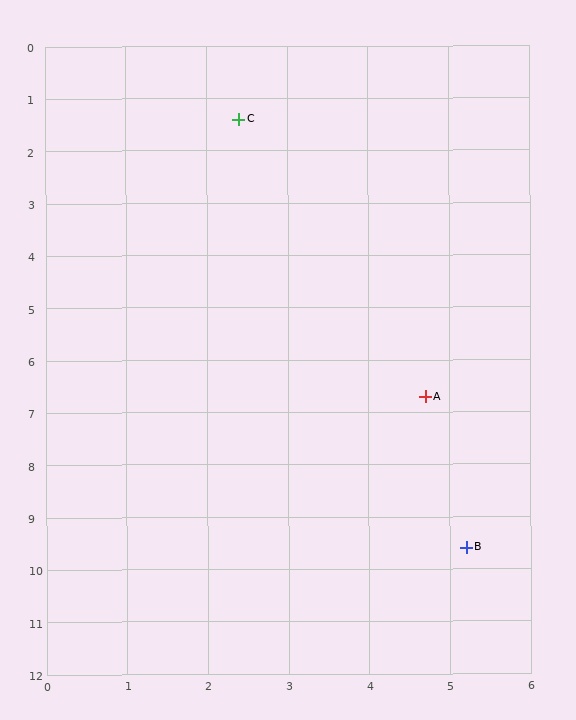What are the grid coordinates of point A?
Point A is at approximately (4.7, 6.7).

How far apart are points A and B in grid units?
Points A and B are about 2.9 grid units apart.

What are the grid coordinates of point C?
Point C is at approximately (2.4, 1.4).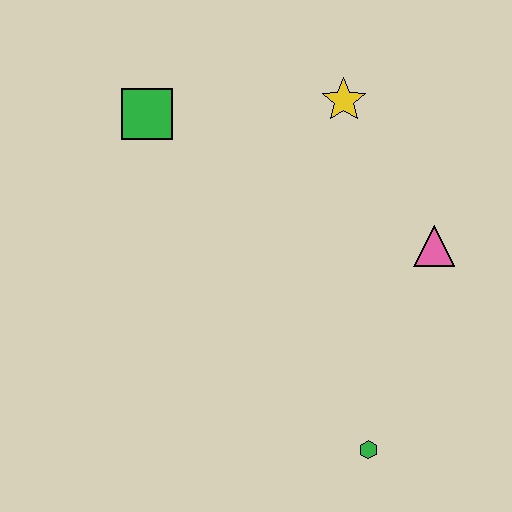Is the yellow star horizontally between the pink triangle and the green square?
Yes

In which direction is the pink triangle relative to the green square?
The pink triangle is to the right of the green square.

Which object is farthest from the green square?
The green hexagon is farthest from the green square.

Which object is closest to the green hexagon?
The pink triangle is closest to the green hexagon.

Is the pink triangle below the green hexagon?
No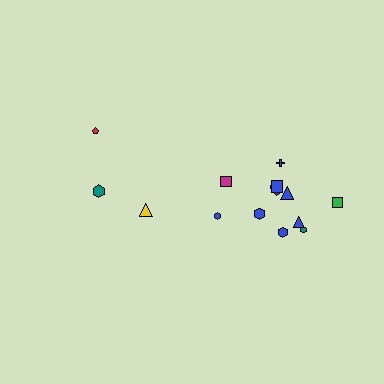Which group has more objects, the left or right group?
The right group.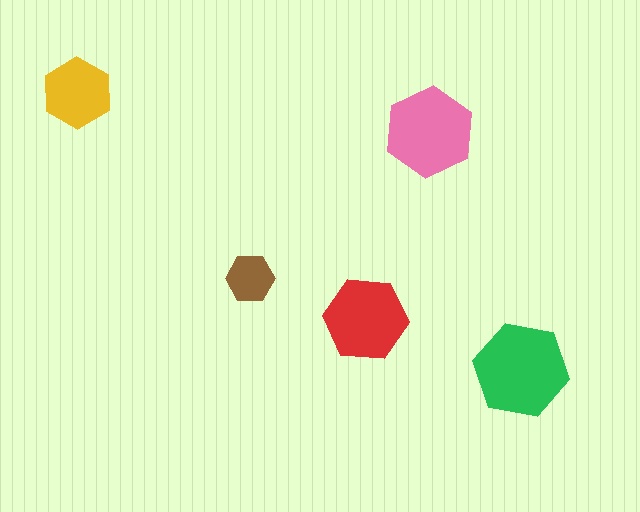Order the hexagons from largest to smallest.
the green one, the pink one, the red one, the yellow one, the brown one.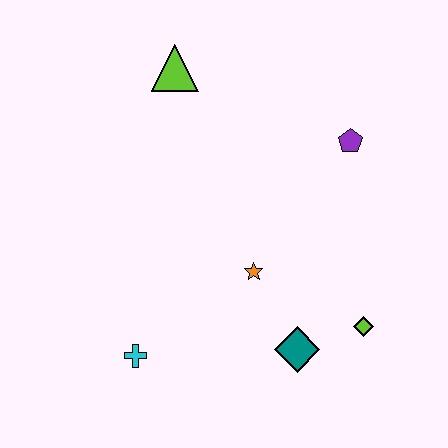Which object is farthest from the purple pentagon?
The cyan cross is farthest from the purple pentagon.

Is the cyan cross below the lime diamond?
Yes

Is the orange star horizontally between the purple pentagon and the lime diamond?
No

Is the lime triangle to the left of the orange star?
Yes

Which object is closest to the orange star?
The teal diamond is closest to the orange star.